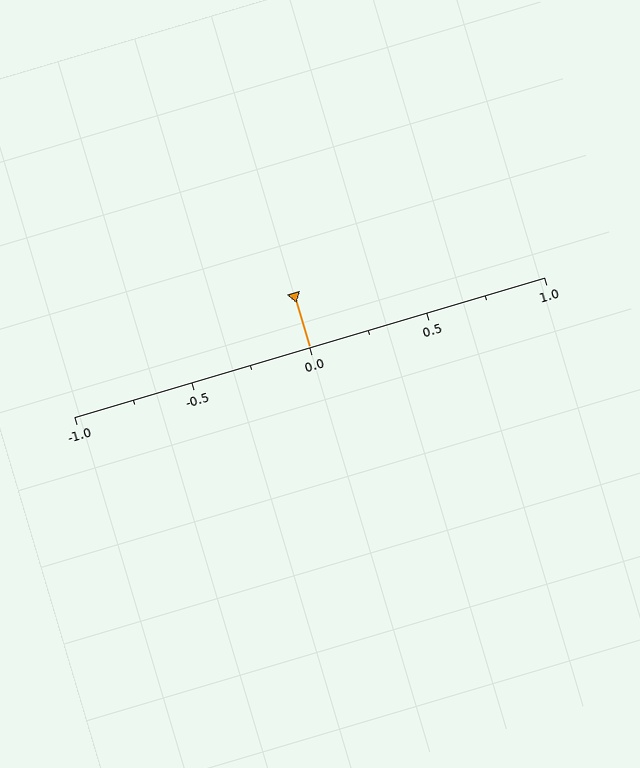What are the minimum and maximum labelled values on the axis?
The axis runs from -1.0 to 1.0.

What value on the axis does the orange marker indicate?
The marker indicates approximately 0.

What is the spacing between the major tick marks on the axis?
The major ticks are spaced 0.5 apart.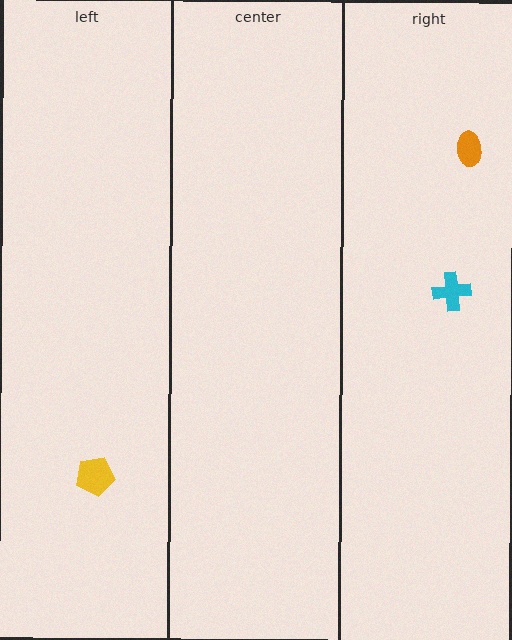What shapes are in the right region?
The orange ellipse, the cyan cross.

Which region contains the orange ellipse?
The right region.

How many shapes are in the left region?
1.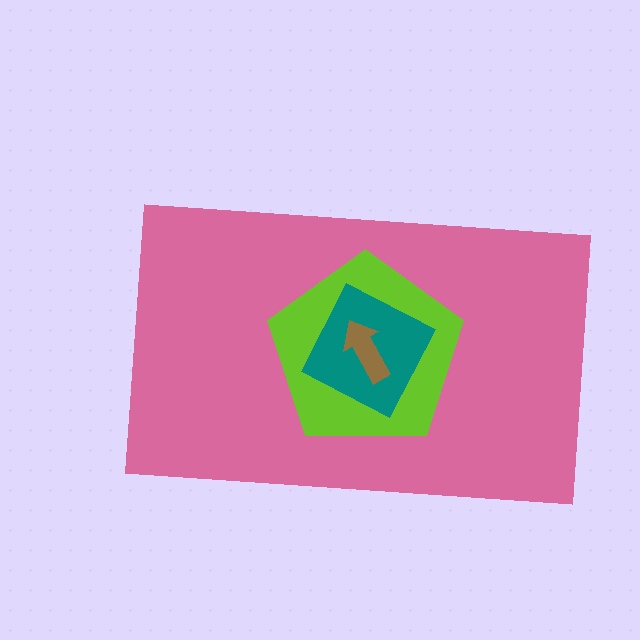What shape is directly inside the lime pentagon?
The teal diamond.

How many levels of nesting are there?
4.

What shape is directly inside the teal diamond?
The brown arrow.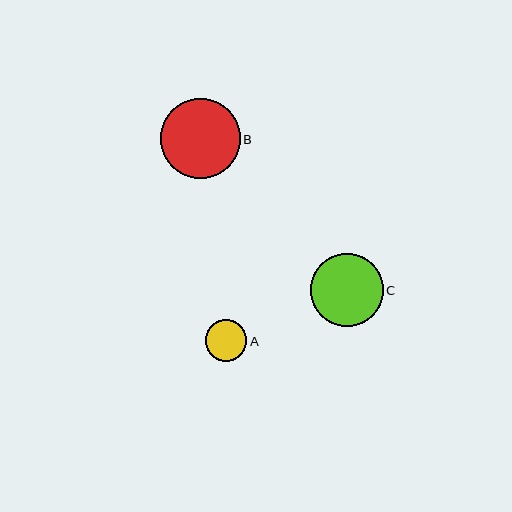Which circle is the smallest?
Circle A is the smallest with a size of approximately 41 pixels.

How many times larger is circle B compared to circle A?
Circle B is approximately 1.9 times the size of circle A.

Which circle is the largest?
Circle B is the largest with a size of approximately 80 pixels.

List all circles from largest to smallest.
From largest to smallest: B, C, A.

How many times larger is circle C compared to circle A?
Circle C is approximately 1.8 times the size of circle A.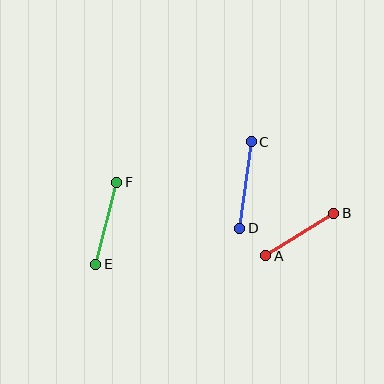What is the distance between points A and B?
The distance is approximately 80 pixels.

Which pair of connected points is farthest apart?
Points C and D are farthest apart.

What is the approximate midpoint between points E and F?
The midpoint is at approximately (106, 223) pixels.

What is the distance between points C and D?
The distance is approximately 87 pixels.